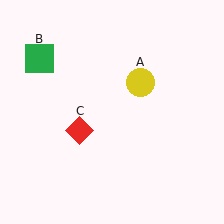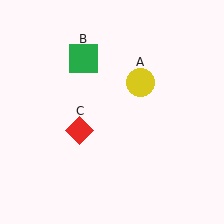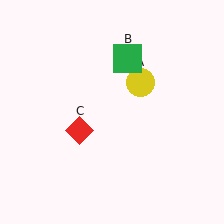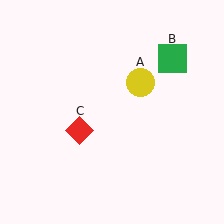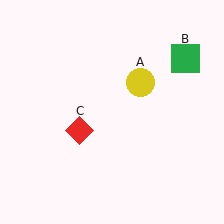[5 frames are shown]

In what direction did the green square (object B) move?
The green square (object B) moved right.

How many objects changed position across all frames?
1 object changed position: green square (object B).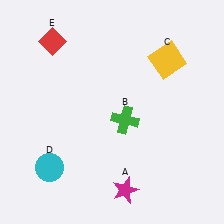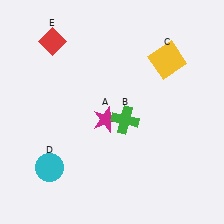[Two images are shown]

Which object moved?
The magenta star (A) moved up.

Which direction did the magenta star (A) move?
The magenta star (A) moved up.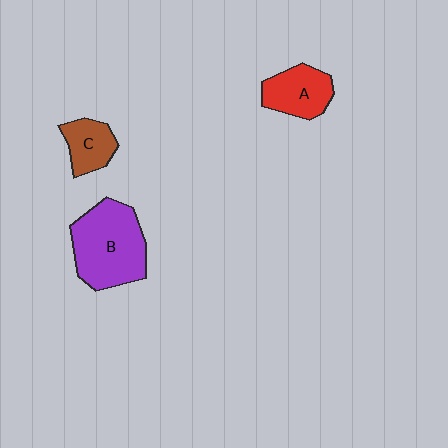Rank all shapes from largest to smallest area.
From largest to smallest: B (purple), A (red), C (brown).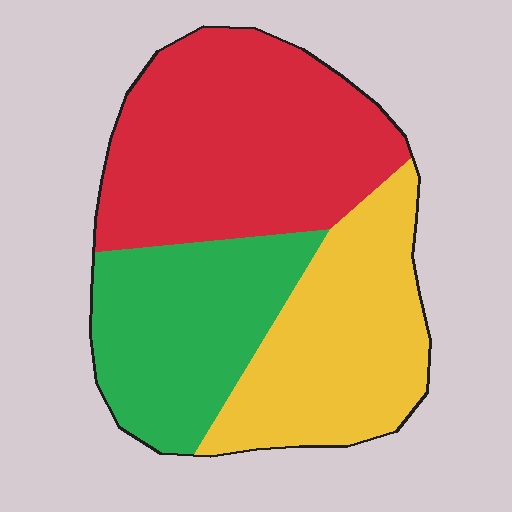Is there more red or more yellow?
Red.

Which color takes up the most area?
Red, at roughly 40%.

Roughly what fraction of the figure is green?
Green takes up about one quarter (1/4) of the figure.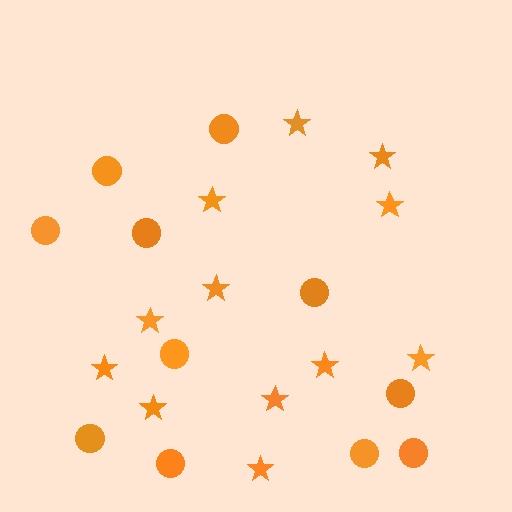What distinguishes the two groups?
There are 2 groups: one group of circles (11) and one group of stars (12).